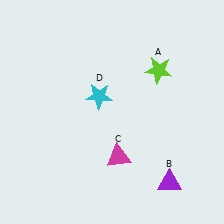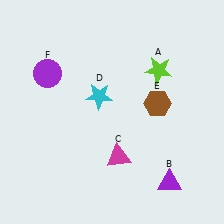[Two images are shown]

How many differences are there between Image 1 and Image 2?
There are 2 differences between the two images.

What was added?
A brown hexagon (E), a purple circle (F) were added in Image 2.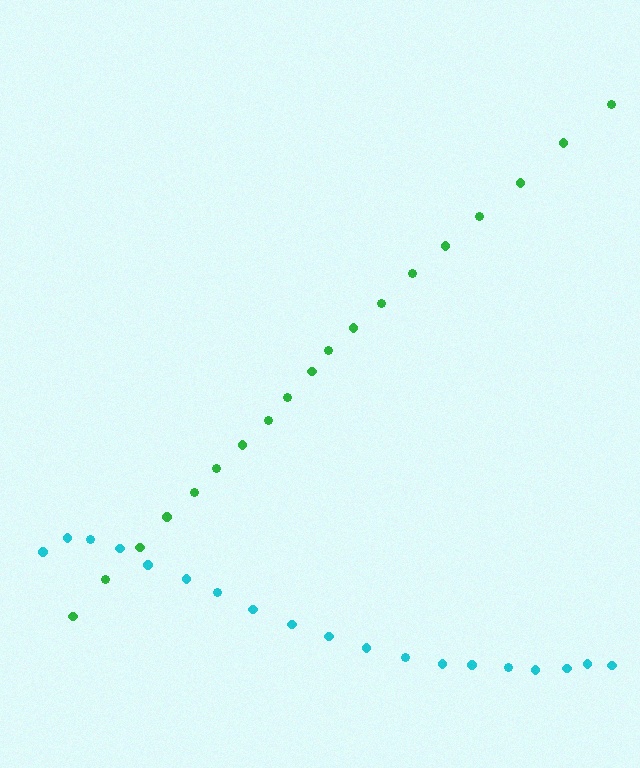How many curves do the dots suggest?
There are 2 distinct paths.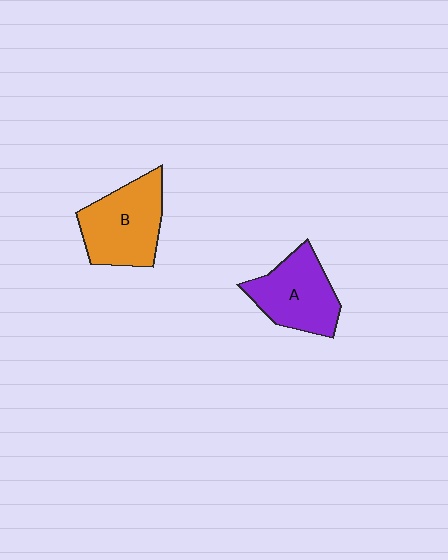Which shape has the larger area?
Shape B (orange).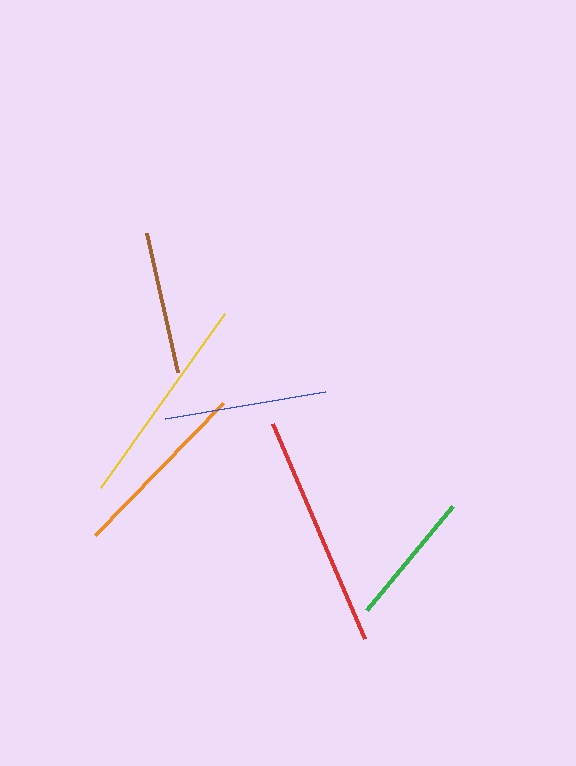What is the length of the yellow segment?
The yellow segment is approximately 213 pixels long.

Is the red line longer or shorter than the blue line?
The red line is longer than the blue line.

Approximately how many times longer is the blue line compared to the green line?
The blue line is approximately 1.2 times the length of the green line.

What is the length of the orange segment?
The orange segment is approximately 184 pixels long.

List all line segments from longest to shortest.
From longest to shortest: red, yellow, orange, blue, brown, green.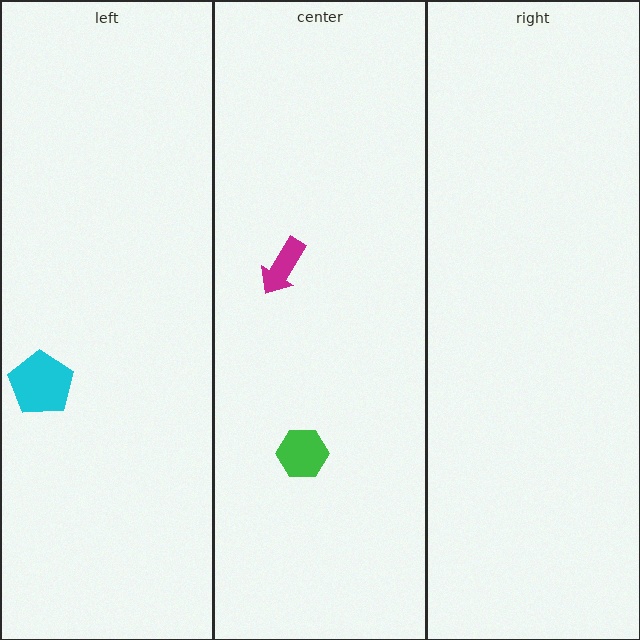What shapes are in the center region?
The green hexagon, the magenta arrow.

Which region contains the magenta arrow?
The center region.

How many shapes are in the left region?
1.